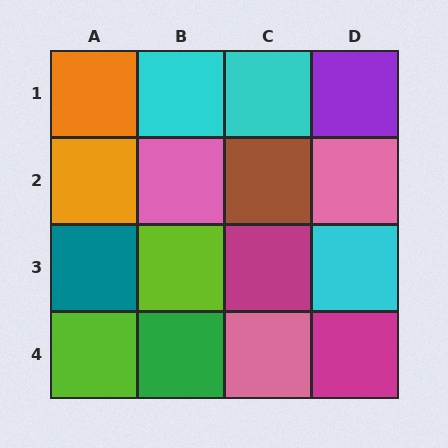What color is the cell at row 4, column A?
Lime.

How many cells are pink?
3 cells are pink.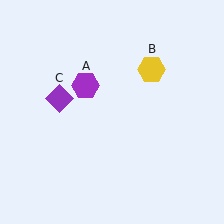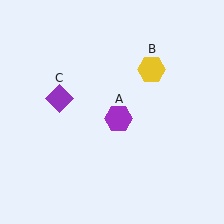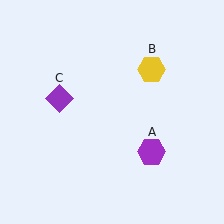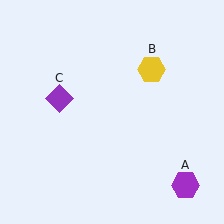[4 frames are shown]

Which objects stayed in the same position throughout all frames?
Yellow hexagon (object B) and purple diamond (object C) remained stationary.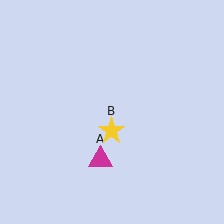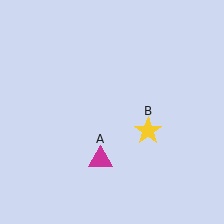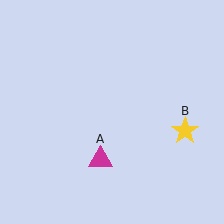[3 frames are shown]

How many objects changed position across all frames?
1 object changed position: yellow star (object B).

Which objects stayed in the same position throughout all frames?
Magenta triangle (object A) remained stationary.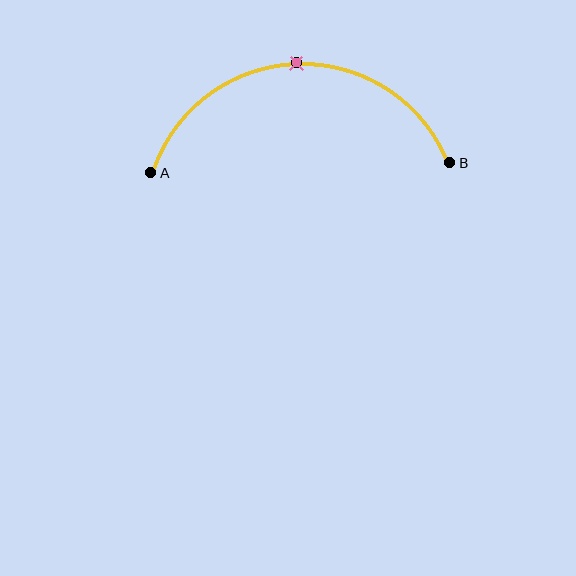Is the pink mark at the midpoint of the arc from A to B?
Yes. The pink mark lies on the arc at equal arc-length from both A and B — it is the arc midpoint.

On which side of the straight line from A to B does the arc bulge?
The arc bulges above the straight line connecting A and B.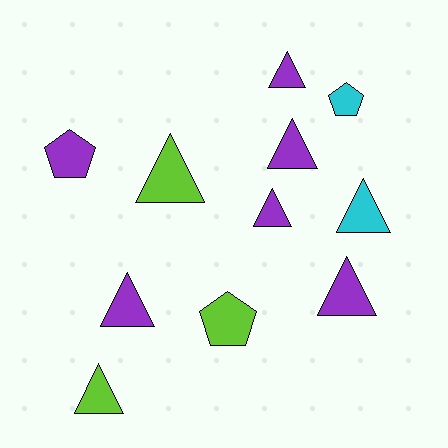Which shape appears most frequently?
Triangle, with 8 objects.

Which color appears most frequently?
Purple, with 6 objects.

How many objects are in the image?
There are 11 objects.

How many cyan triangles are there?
There is 1 cyan triangle.